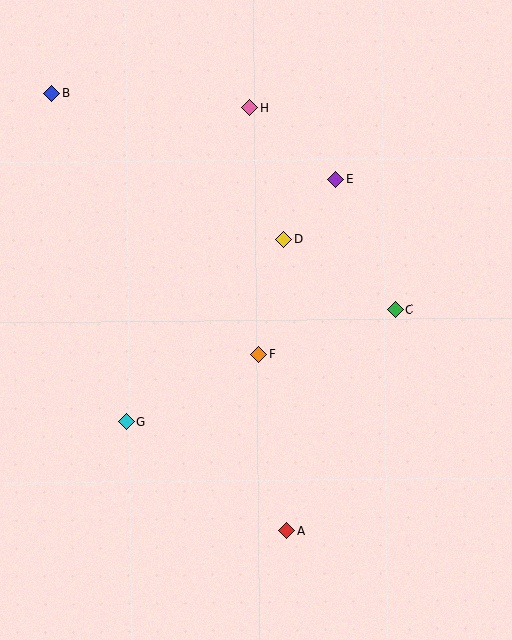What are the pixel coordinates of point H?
Point H is at (249, 108).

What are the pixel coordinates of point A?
Point A is at (287, 531).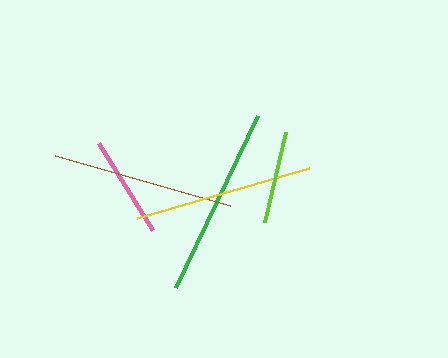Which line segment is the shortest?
The lime line is the shortest at approximately 91 pixels.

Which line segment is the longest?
The green line is the longest at approximately 191 pixels.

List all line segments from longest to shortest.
From longest to shortest: green, brown, yellow, pink, lime.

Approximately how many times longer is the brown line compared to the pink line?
The brown line is approximately 1.8 times the length of the pink line.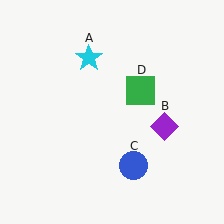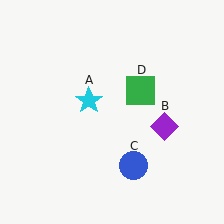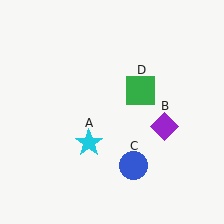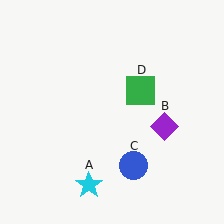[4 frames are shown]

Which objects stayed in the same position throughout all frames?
Purple diamond (object B) and blue circle (object C) and green square (object D) remained stationary.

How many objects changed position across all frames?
1 object changed position: cyan star (object A).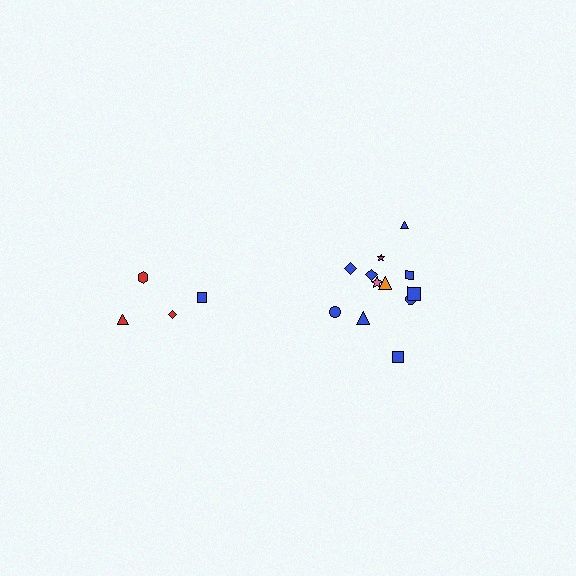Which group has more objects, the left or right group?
The right group.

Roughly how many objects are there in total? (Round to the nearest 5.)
Roughly 15 objects in total.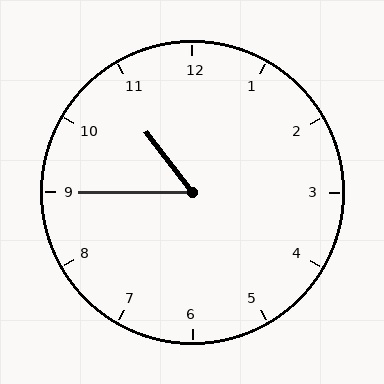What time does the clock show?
10:45.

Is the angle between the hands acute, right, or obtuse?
It is acute.